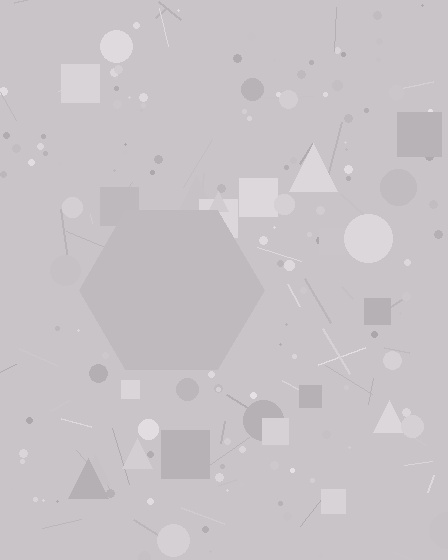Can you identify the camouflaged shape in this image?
The camouflaged shape is a hexagon.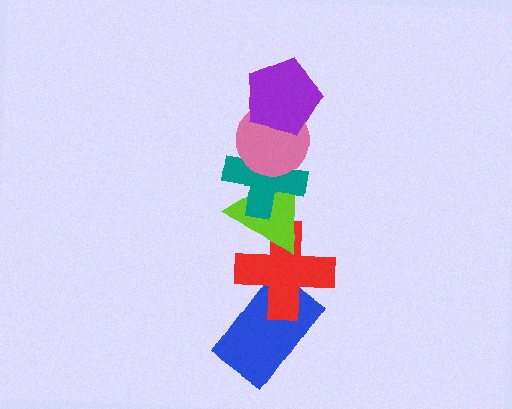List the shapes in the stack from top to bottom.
From top to bottom: the purple pentagon, the pink circle, the teal cross, the lime triangle, the red cross, the blue rectangle.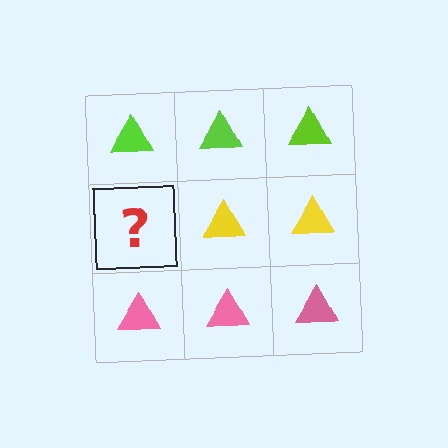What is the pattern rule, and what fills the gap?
The rule is that each row has a consistent color. The gap should be filled with a yellow triangle.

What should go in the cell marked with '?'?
The missing cell should contain a yellow triangle.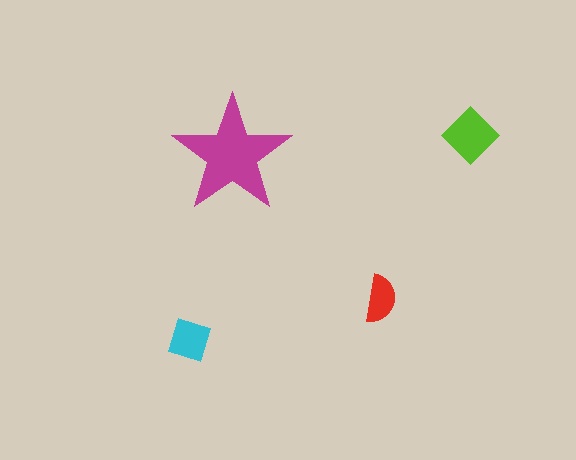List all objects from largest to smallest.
The magenta star, the lime diamond, the cyan square, the red semicircle.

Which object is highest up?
The lime diamond is topmost.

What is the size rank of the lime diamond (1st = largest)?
2nd.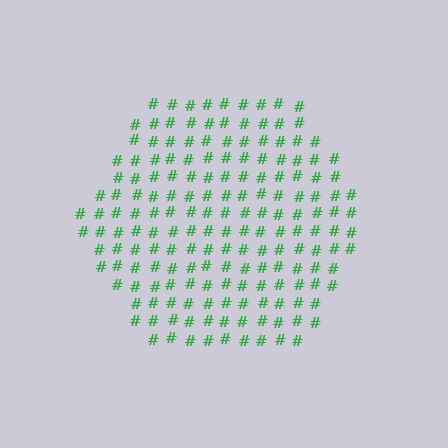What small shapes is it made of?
It is made of small hash symbols.